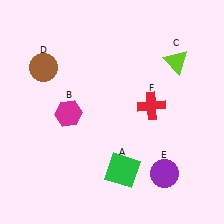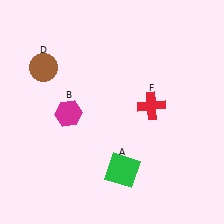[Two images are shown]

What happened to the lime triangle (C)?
The lime triangle (C) was removed in Image 2. It was in the top-right area of Image 1.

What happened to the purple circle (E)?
The purple circle (E) was removed in Image 2. It was in the bottom-right area of Image 1.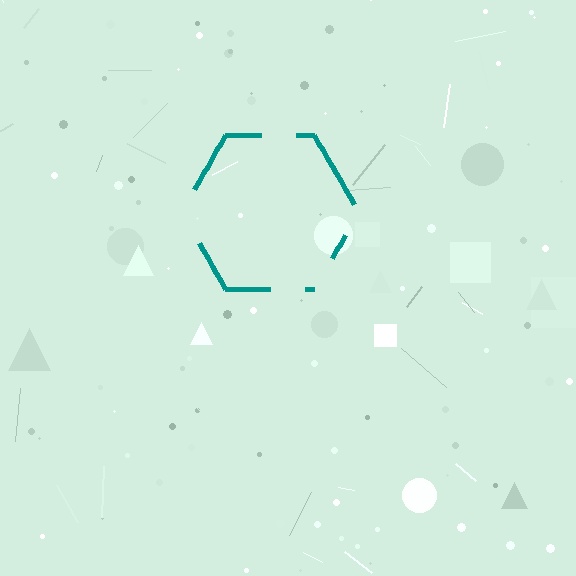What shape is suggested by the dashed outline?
The dashed outline suggests a hexagon.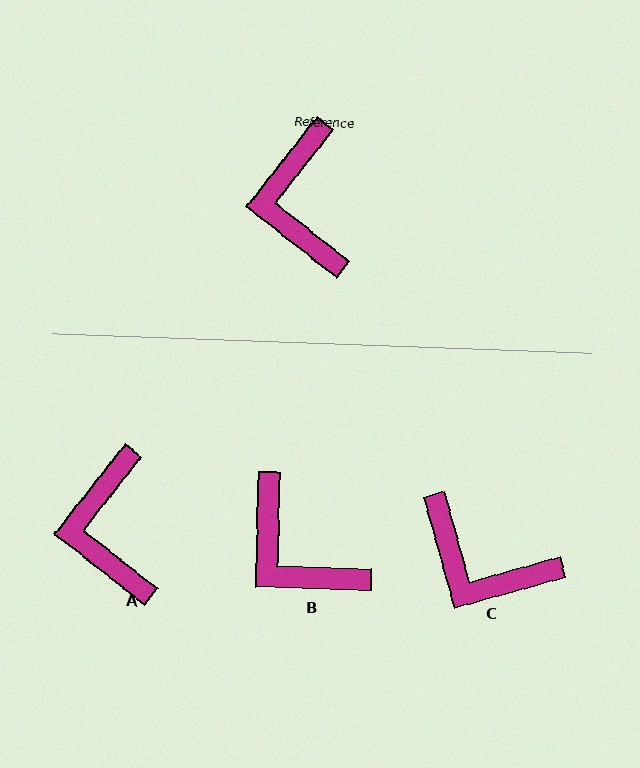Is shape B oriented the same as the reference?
No, it is off by about 37 degrees.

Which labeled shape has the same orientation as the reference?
A.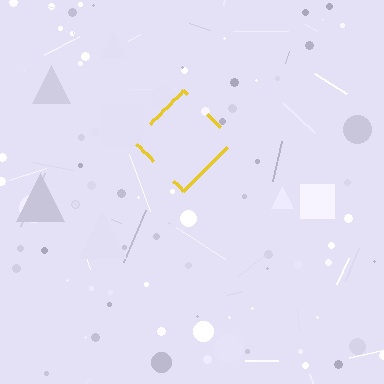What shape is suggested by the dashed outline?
The dashed outline suggests a diamond.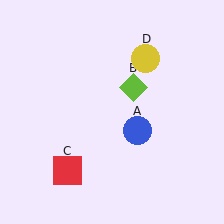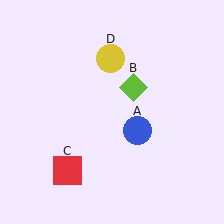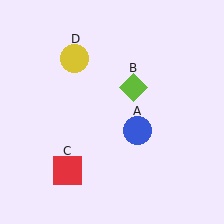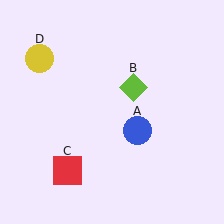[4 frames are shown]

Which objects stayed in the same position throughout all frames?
Blue circle (object A) and lime diamond (object B) and red square (object C) remained stationary.